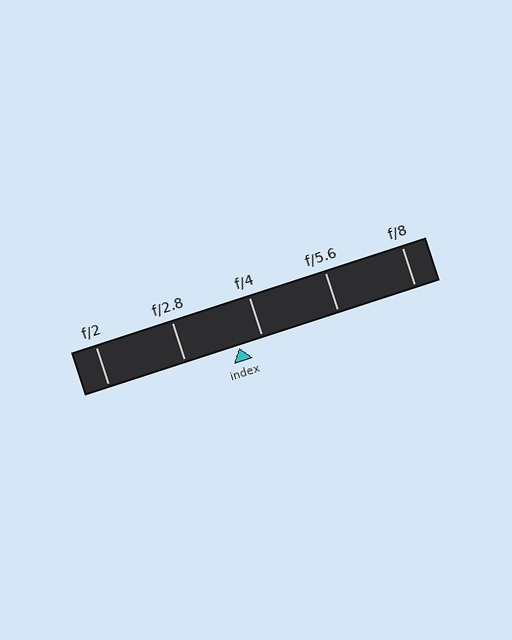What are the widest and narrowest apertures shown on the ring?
The widest aperture shown is f/2 and the narrowest is f/8.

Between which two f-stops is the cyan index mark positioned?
The index mark is between f/2.8 and f/4.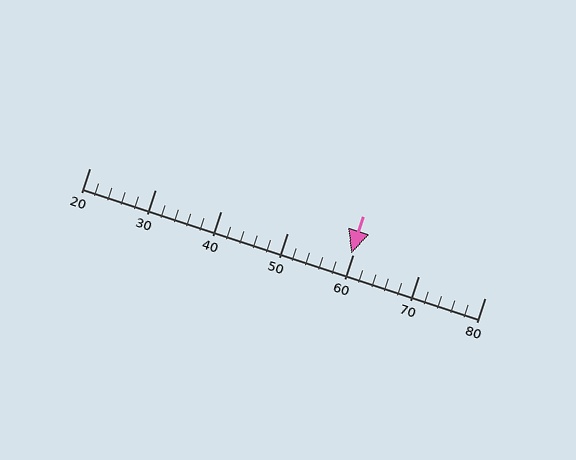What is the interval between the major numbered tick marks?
The major tick marks are spaced 10 units apart.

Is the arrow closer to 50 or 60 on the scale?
The arrow is closer to 60.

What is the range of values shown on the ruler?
The ruler shows values from 20 to 80.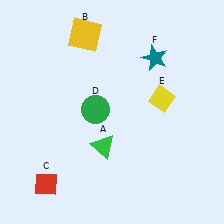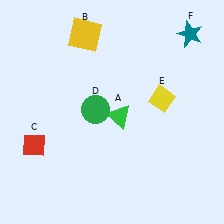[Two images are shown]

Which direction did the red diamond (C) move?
The red diamond (C) moved up.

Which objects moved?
The objects that moved are: the green triangle (A), the red diamond (C), the teal star (F).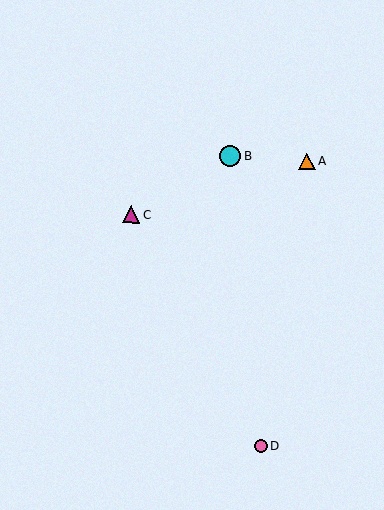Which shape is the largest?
The cyan circle (labeled B) is the largest.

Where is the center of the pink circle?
The center of the pink circle is at (261, 445).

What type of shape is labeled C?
Shape C is a magenta triangle.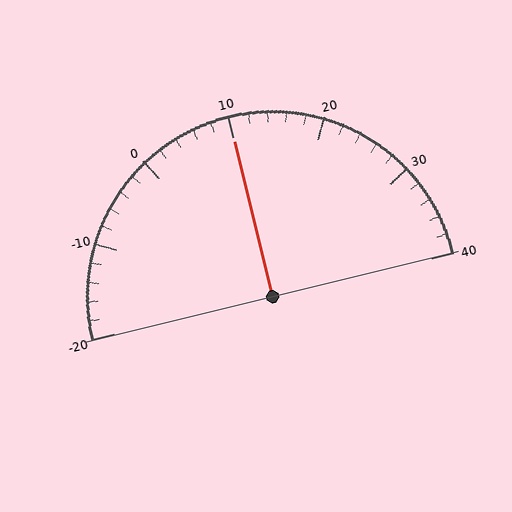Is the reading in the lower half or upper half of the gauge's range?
The reading is in the upper half of the range (-20 to 40).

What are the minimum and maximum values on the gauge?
The gauge ranges from -20 to 40.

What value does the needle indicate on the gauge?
The needle indicates approximately 10.